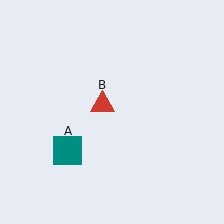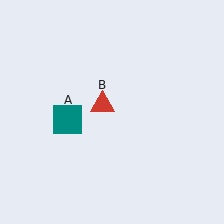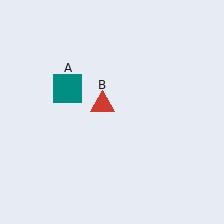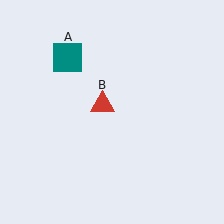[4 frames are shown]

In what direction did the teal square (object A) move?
The teal square (object A) moved up.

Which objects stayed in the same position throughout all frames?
Red triangle (object B) remained stationary.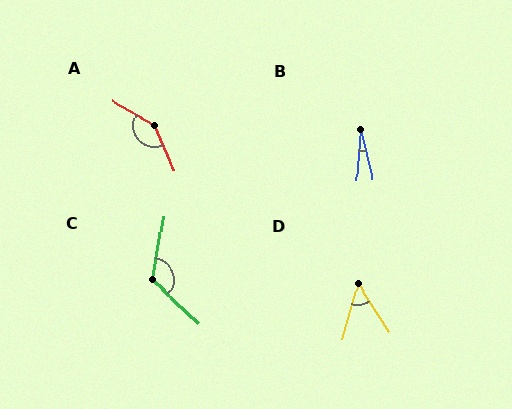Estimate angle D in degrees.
Approximately 49 degrees.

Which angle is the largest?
A, at approximately 142 degrees.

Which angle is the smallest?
B, at approximately 17 degrees.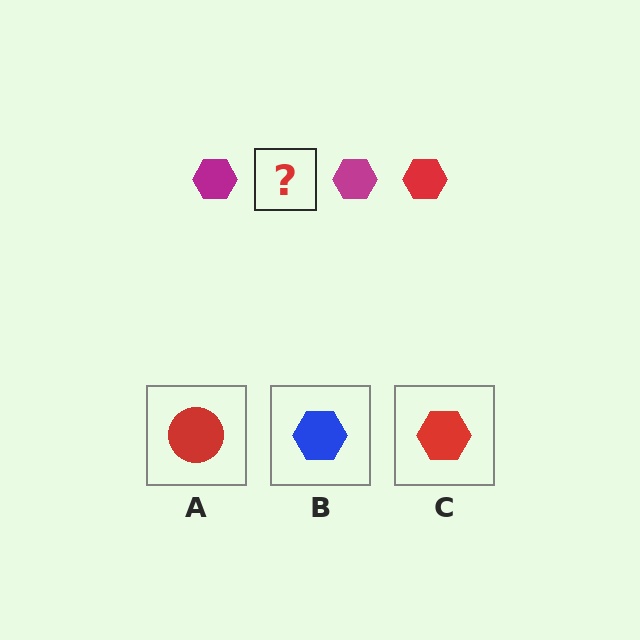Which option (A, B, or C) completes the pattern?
C.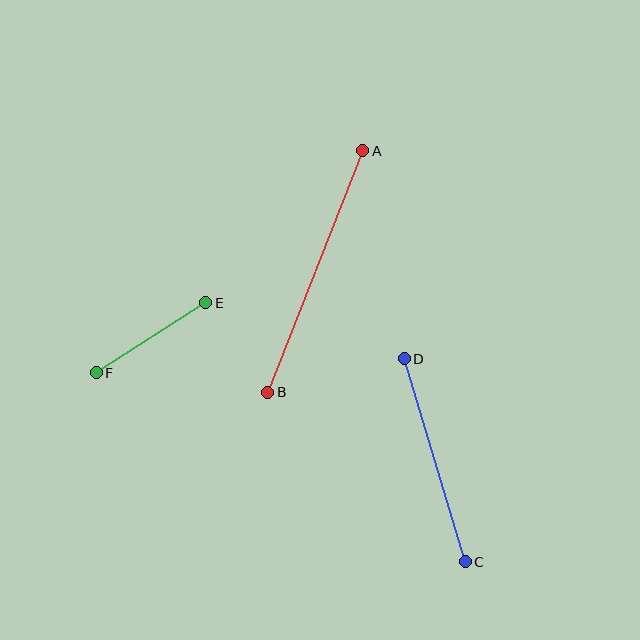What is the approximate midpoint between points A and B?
The midpoint is at approximately (315, 271) pixels.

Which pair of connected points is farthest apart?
Points A and B are farthest apart.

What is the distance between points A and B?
The distance is approximately 259 pixels.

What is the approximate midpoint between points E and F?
The midpoint is at approximately (151, 338) pixels.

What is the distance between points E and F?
The distance is approximately 130 pixels.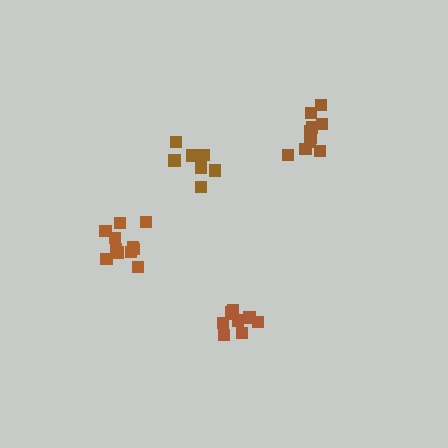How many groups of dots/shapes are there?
There are 4 groups.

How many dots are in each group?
Group 1: 10 dots, Group 2: 9 dots, Group 3: 11 dots, Group 4: 8 dots (38 total).